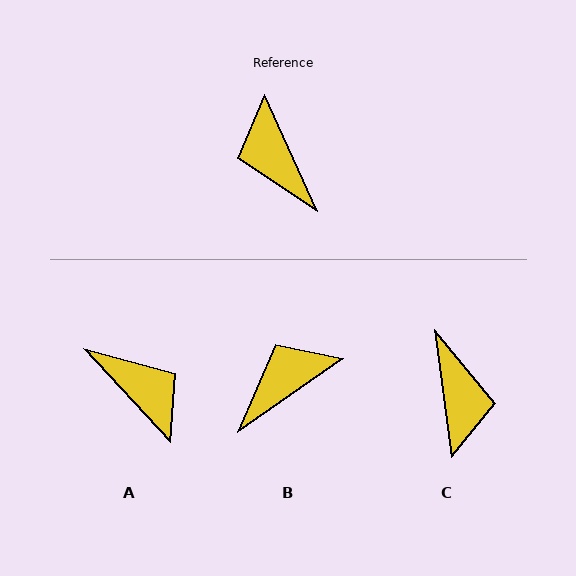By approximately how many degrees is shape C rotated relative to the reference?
Approximately 163 degrees counter-clockwise.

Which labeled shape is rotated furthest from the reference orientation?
C, about 163 degrees away.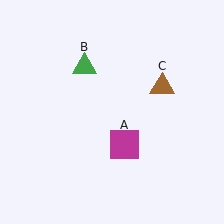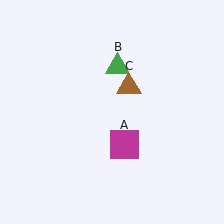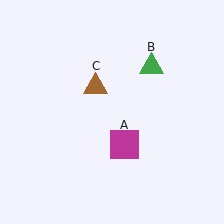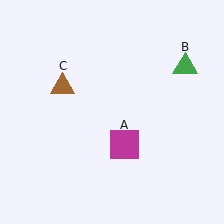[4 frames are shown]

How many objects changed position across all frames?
2 objects changed position: green triangle (object B), brown triangle (object C).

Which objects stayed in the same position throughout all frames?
Magenta square (object A) remained stationary.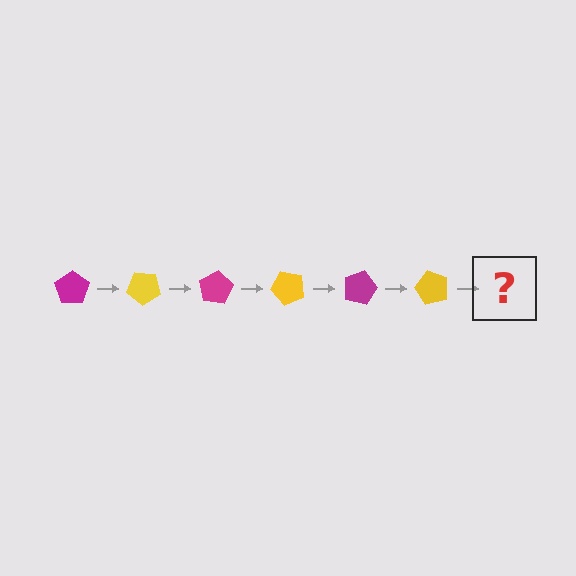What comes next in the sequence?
The next element should be a magenta pentagon, rotated 240 degrees from the start.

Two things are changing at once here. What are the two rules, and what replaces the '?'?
The two rules are that it rotates 40 degrees each step and the color cycles through magenta and yellow. The '?' should be a magenta pentagon, rotated 240 degrees from the start.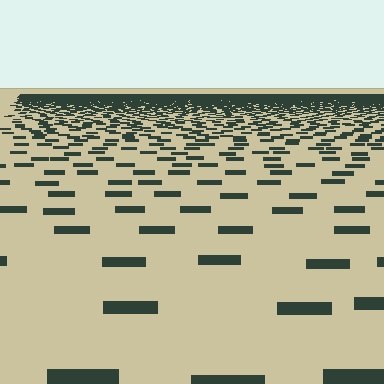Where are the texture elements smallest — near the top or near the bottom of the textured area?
Near the top.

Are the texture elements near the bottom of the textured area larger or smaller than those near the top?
Larger. Near the bottom, elements are closer to the viewer and appear at a bigger on-screen size.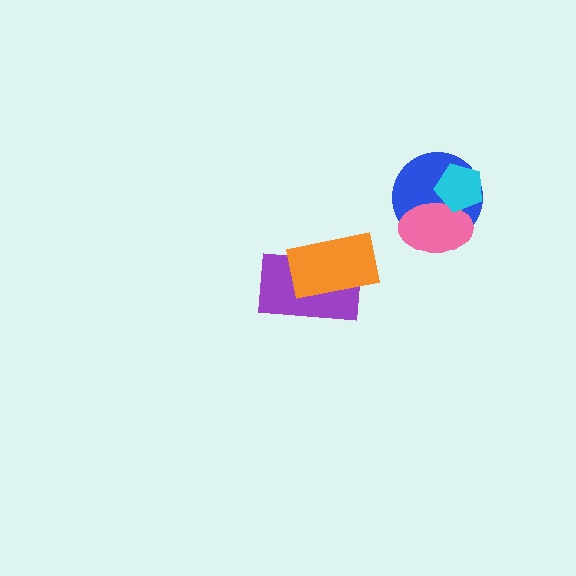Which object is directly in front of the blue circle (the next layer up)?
The pink ellipse is directly in front of the blue circle.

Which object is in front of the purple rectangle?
The orange rectangle is in front of the purple rectangle.